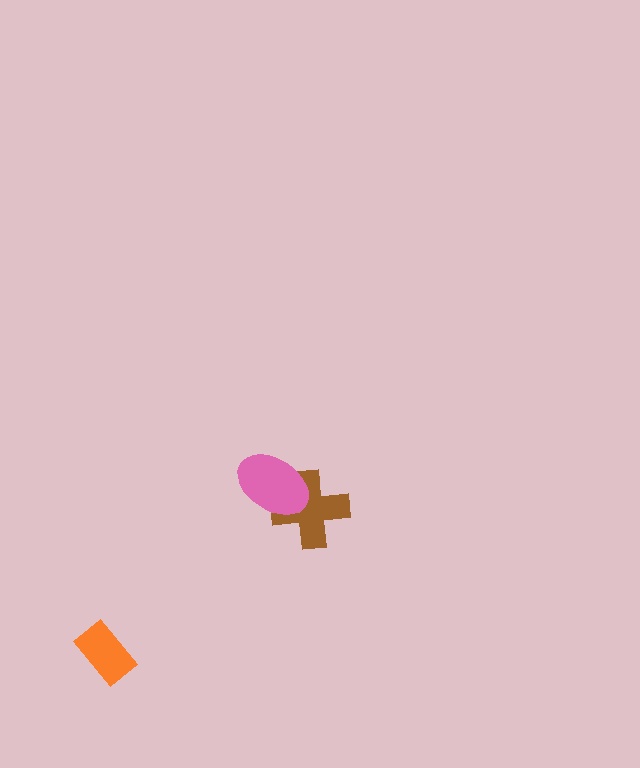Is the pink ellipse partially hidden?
No, no other shape covers it.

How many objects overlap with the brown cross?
1 object overlaps with the brown cross.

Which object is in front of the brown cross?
The pink ellipse is in front of the brown cross.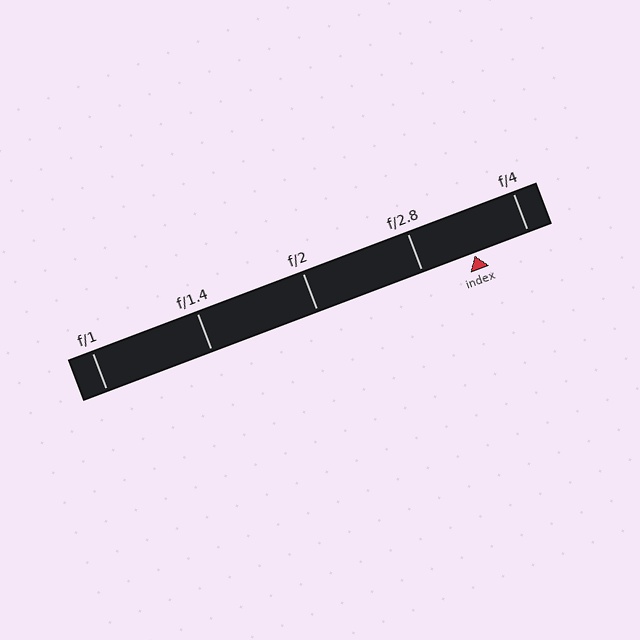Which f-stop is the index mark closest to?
The index mark is closest to f/2.8.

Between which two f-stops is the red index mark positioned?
The index mark is between f/2.8 and f/4.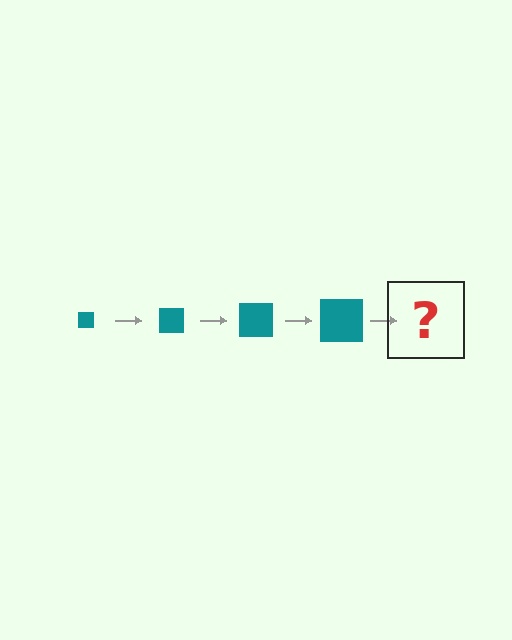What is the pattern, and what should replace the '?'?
The pattern is that the square gets progressively larger each step. The '?' should be a teal square, larger than the previous one.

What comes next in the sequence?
The next element should be a teal square, larger than the previous one.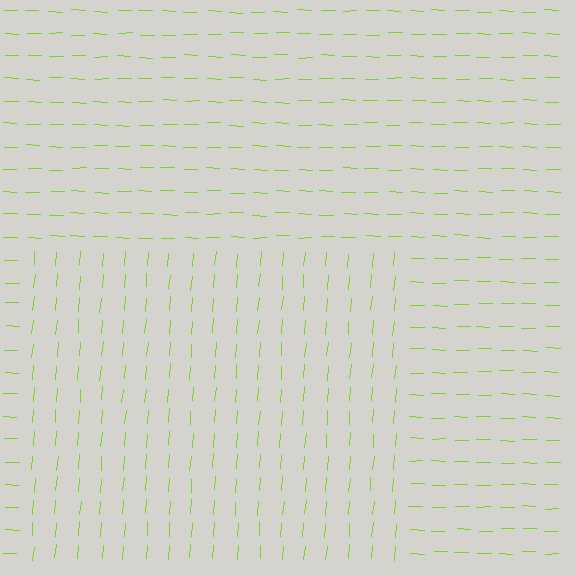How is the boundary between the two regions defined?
The boundary is defined purely by a change in line orientation (approximately 87 degrees difference). All lines are the same color and thickness.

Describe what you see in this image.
The image is filled with small lime line segments. A rectangle region in the image has lines oriented differently from the surrounding lines, creating a visible texture boundary.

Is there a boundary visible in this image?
Yes, there is a texture boundary formed by a change in line orientation.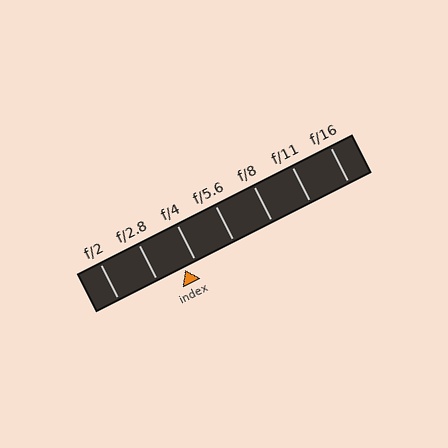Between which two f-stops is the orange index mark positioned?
The index mark is between f/2.8 and f/4.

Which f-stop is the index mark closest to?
The index mark is closest to f/4.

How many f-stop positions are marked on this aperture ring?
There are 7 f-stop positions marked.